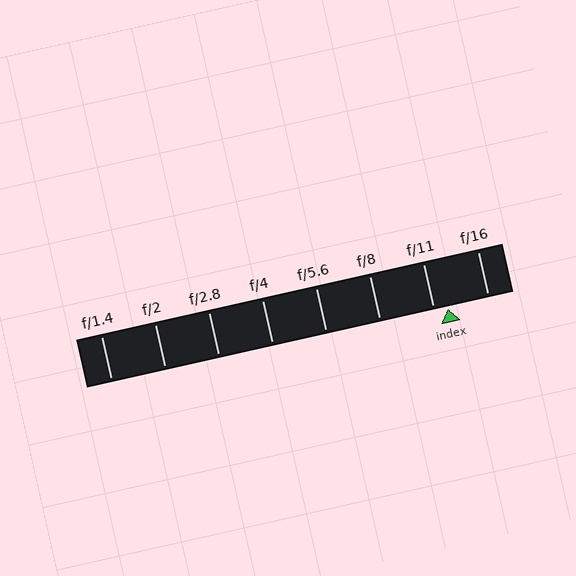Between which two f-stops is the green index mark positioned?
The index mark is between f/11 and f/16.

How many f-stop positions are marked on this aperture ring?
There are 8 f-stop positions marked.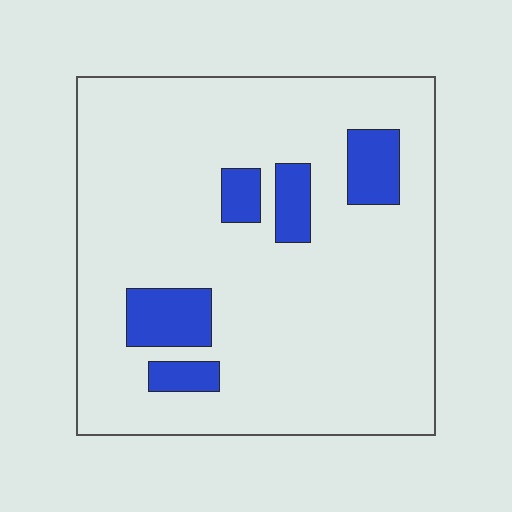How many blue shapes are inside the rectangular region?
5.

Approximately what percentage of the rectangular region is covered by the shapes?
Approximately 15%.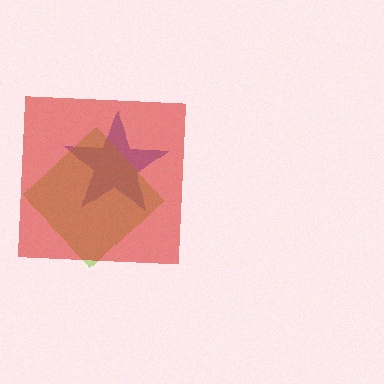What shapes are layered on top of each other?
The layered shapes are: a blue star, a lime diamond, a red square.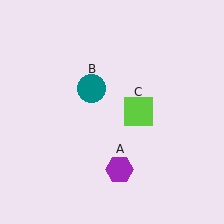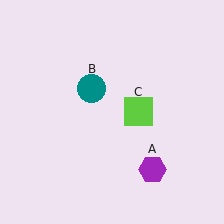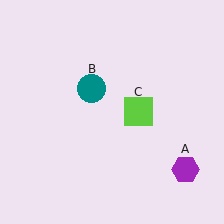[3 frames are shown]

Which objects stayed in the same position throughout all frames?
Teal circle (object B) and lime square (object C) remained stationary.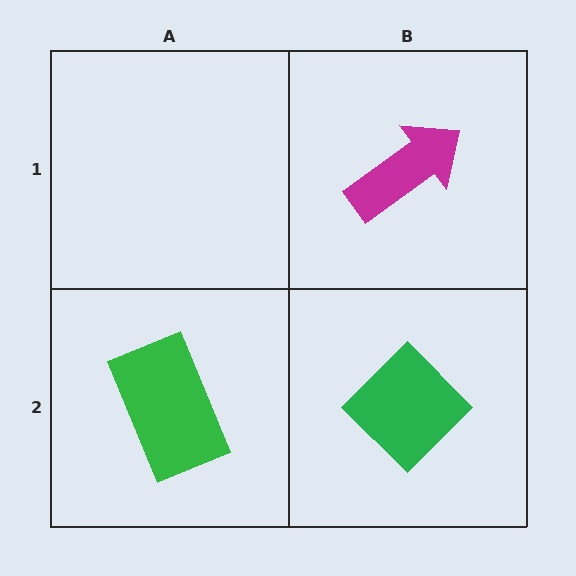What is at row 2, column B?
A green diamond.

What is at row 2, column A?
A green rectangle.